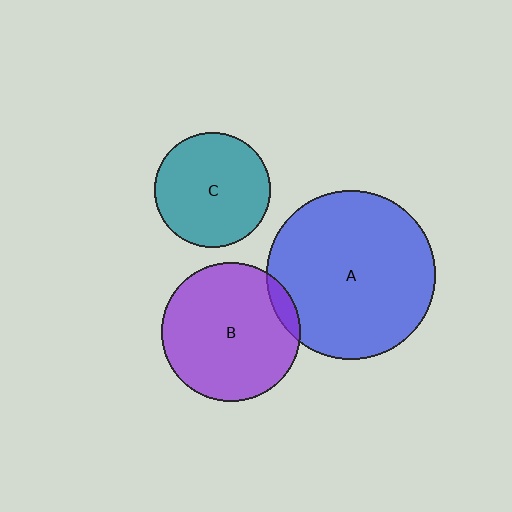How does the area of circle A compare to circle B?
Approximately 1.5 times.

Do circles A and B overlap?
Yes.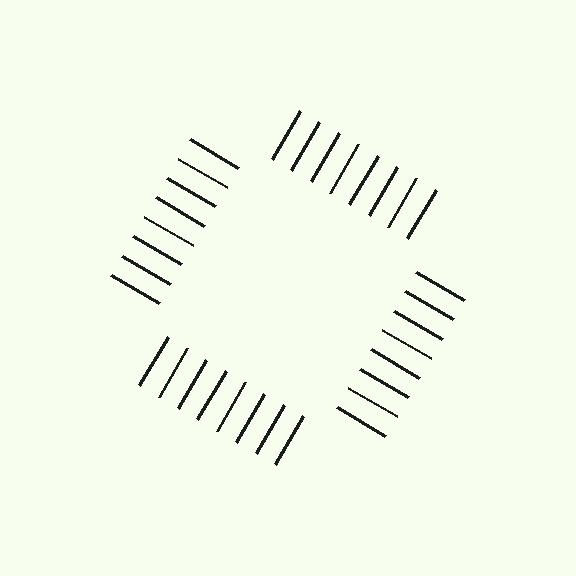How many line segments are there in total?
32 — 8 along each of the 4 edges.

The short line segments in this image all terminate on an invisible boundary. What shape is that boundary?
An illusory square — the line segments terminate on its edges but no continuous stroke is drawn.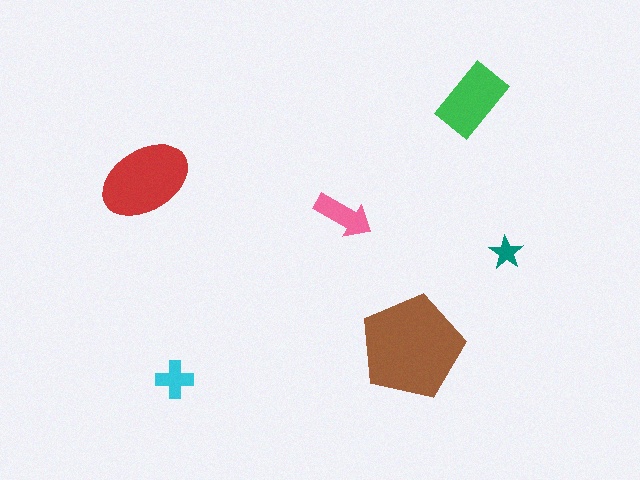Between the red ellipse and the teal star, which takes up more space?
The red ellipse.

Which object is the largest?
The brown pentagon.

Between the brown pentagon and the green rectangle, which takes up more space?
The brown pentagon.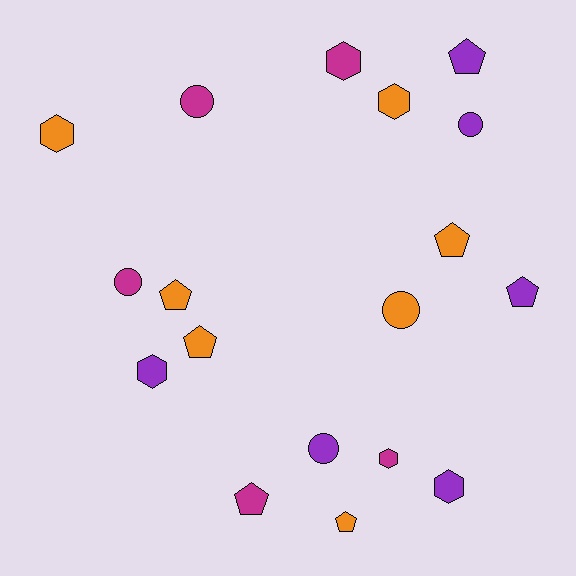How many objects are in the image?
There are 18 objects.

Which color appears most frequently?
Orange, with 7 objects.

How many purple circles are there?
There are 2 purple circles.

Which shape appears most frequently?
Pentagon, with 7 objects.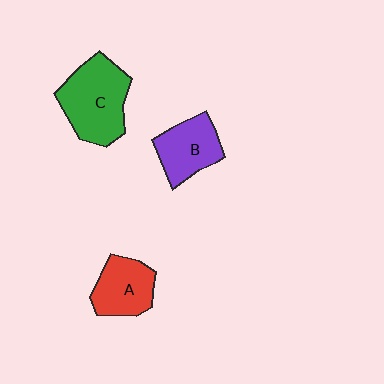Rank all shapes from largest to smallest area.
From largest to smallest: C (green), B (purple), A (red).